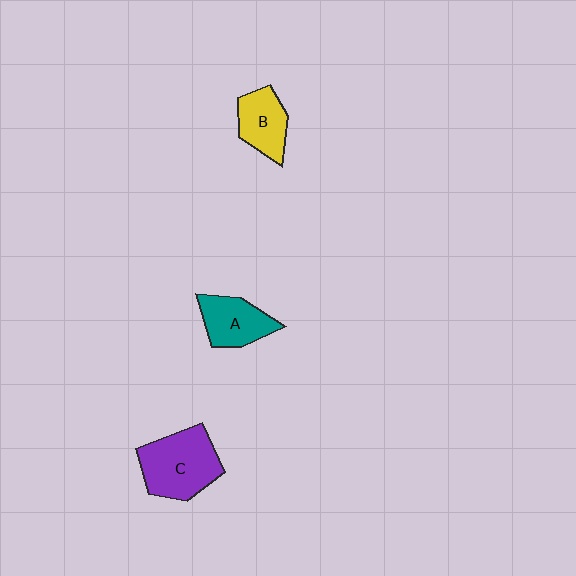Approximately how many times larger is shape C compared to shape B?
Approximately 1.6 times.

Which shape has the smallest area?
Shape B (yellow).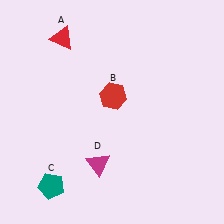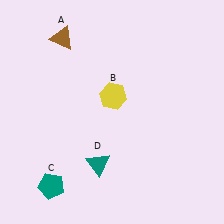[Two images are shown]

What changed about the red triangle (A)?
In Image 1, A is red. In Image 2, it changed to brown.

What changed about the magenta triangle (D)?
In Image 1, D is magenta. In Image 2, it changed to teal.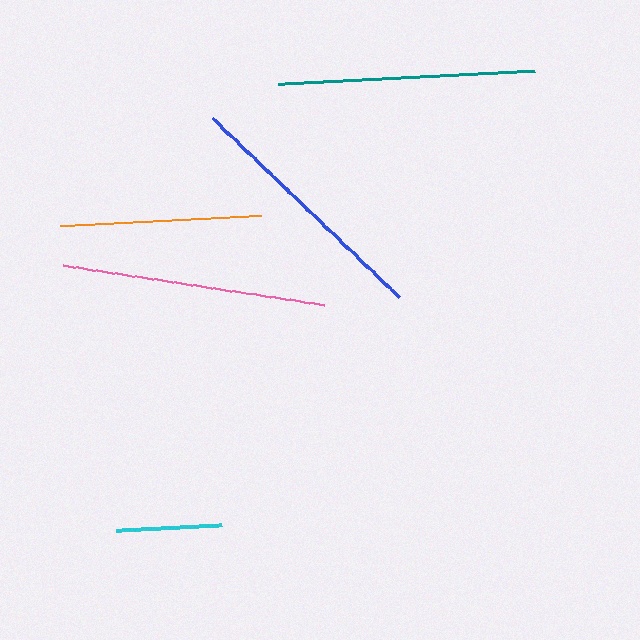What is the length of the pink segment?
The pink segment is approximately 265 pixels long.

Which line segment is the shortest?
The cyan line is the shortest at approximately 107 pixels.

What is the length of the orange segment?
The orange segment is approximately 200 pixels long.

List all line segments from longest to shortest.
From longest to shortest: pink, blue, teal, orange, cyan.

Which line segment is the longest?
The pink line is the longest at approximately 265 pixels.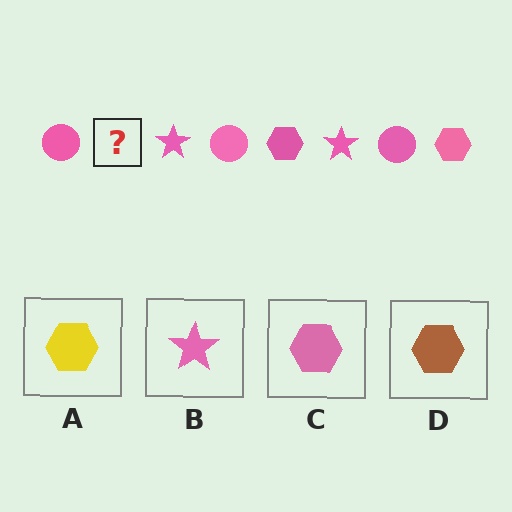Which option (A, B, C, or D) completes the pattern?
C.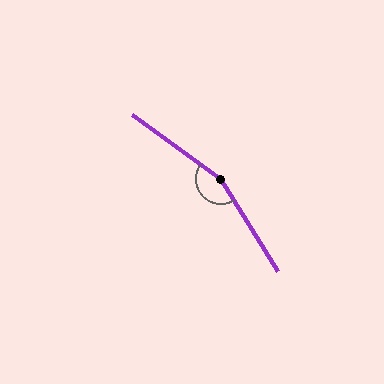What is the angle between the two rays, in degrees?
Approximately 157 degrees.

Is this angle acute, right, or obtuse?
It is obtuse.